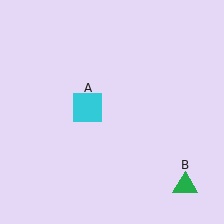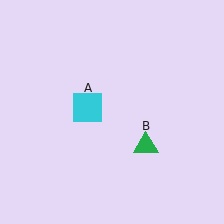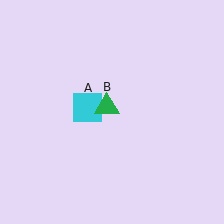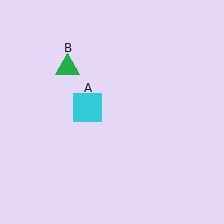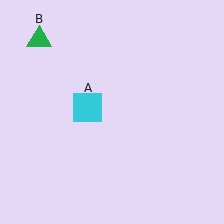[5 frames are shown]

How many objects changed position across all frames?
1 object changed position: green triangle (object B).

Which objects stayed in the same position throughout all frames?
Cyan square (object A) remained stationary.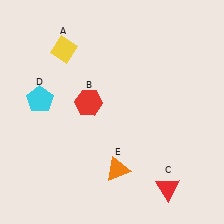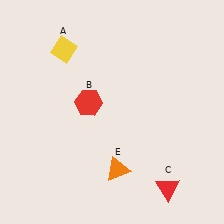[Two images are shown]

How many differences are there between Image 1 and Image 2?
There is 1 difference between the two images.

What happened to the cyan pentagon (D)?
The cyan pentagon (D) was removed in Image 2. It was in the top-left area of Image 1.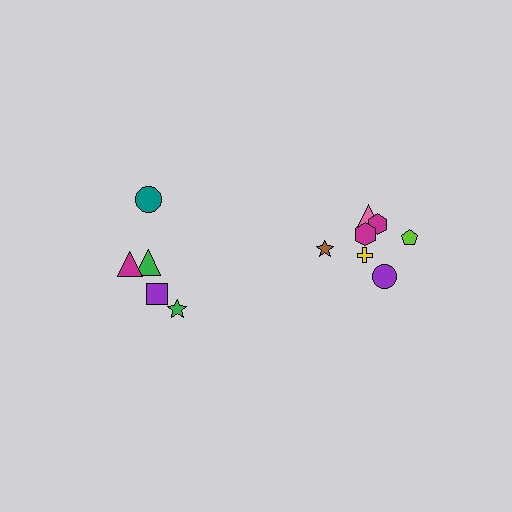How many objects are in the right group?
There are 7 objects.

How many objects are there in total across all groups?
There are 12 objects.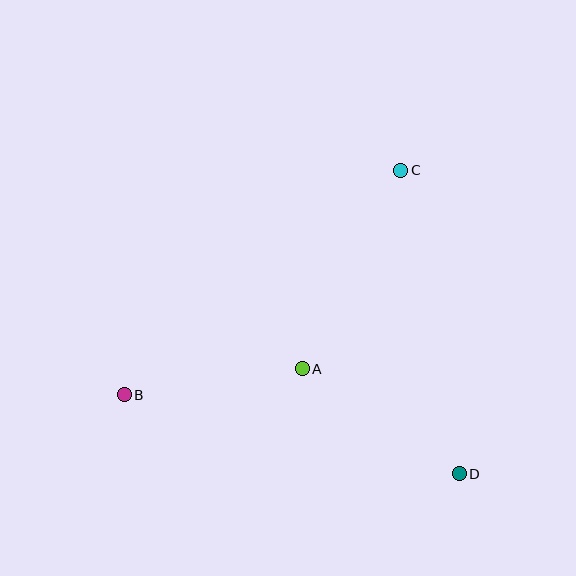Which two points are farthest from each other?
Points B and C are farthest from each other.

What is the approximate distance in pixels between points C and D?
The distance between C and D is approximately 309 pixels.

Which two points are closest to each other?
Points A and B are closest to each other.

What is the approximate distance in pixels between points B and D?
The distance between B and D is approximately 344 pixels.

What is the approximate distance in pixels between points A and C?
The distance between A and C is approximately 221 pixels.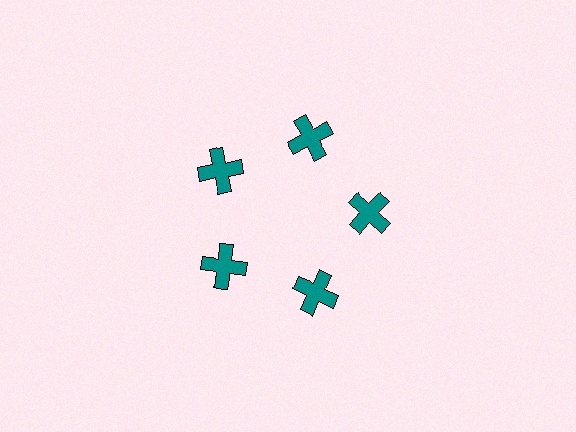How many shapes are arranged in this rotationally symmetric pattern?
There are 5 shapes, arranged in 5 groups of 1.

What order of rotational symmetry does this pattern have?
This pattern has 5-fold rotational symmetry.